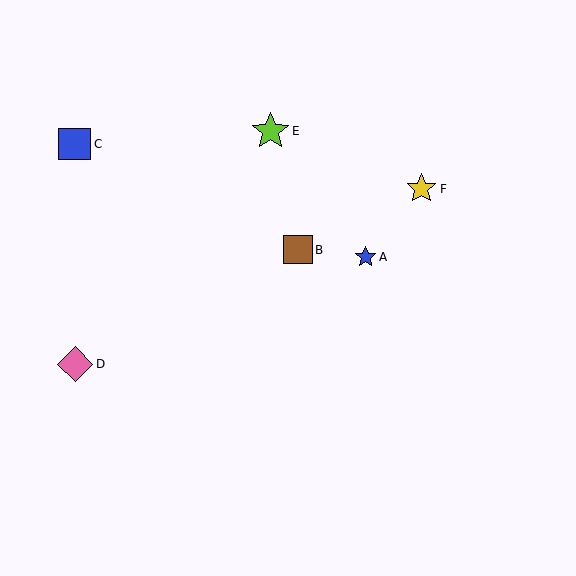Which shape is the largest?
The lime star (labeled E) is the largest.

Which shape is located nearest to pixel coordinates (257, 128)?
The lime star (labeled E) at (271, 131) is nearest to that location.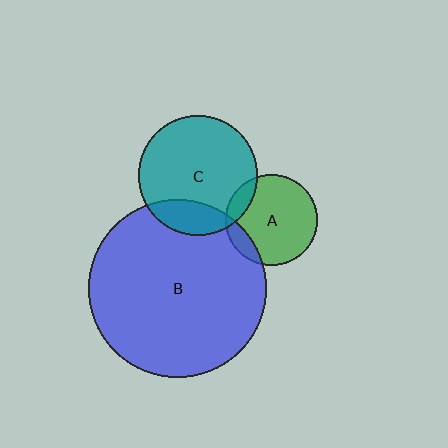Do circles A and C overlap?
Yes.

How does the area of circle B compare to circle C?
Approximately 2.2 times.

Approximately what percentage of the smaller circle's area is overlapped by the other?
Approximately 10%.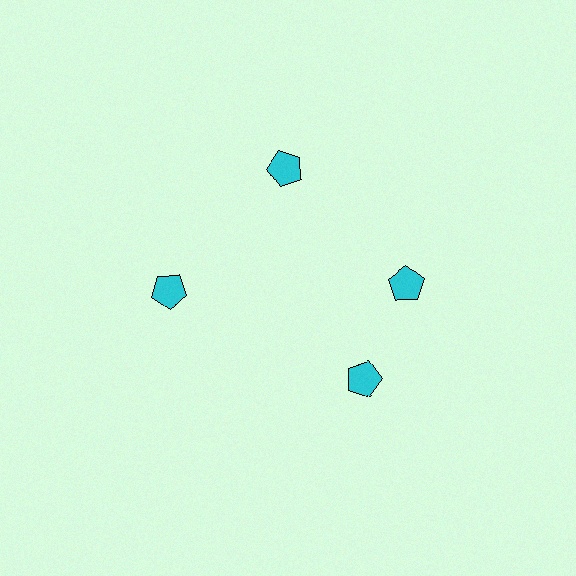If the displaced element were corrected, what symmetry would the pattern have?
It would have 4-fold rotational symmetry — the pattern would map onto itself every 90 degrees.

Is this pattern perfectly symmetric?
No. The 4 cyan pentagons are arranged in a ring, but one element near the 6 o'clock position is rotated out of alignment along the ring, breaking the 4-fold rotational symmetry.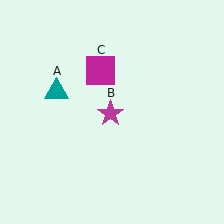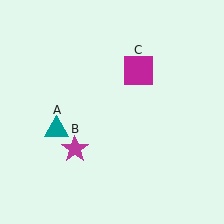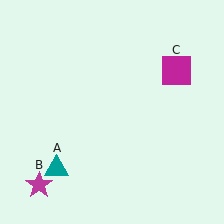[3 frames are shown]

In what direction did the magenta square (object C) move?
The magenta square (object C) moved right.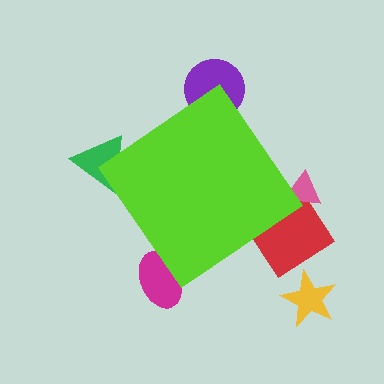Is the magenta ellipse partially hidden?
Yes, the magenta ellipse is partially hidden behind the lime diamond.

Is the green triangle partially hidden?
Yes, the green triangle is partially hidden behind the lime diamond.